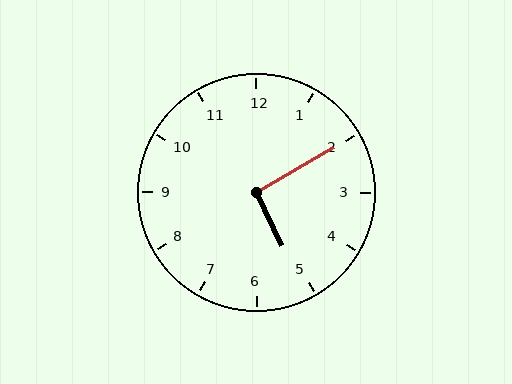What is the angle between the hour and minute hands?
Approximately 95 degrees.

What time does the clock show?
5:10.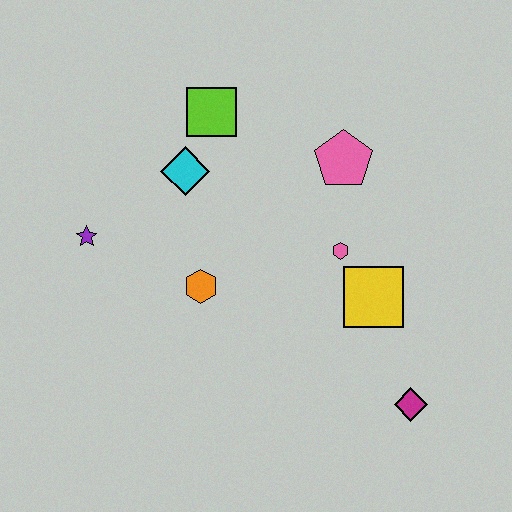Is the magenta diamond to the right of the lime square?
Yes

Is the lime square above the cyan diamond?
Yes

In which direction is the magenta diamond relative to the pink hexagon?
The magenta diamond is below the pink hexagon.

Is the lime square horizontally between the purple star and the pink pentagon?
Yes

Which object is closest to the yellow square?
The pink hexagon is closest to the yellow square.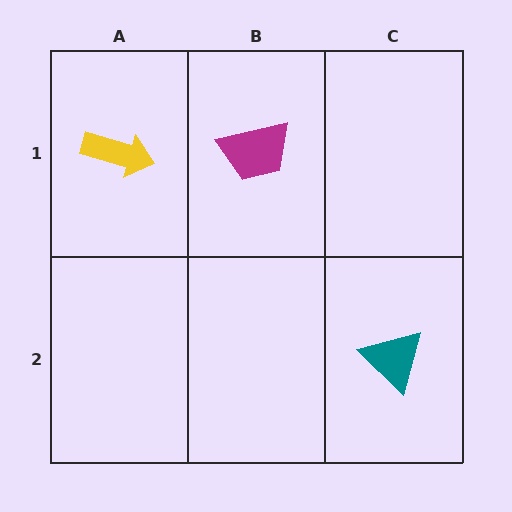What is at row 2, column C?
A teal triangle.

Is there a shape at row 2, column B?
No, that cell is empty.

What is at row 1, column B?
A magenta trapezoid.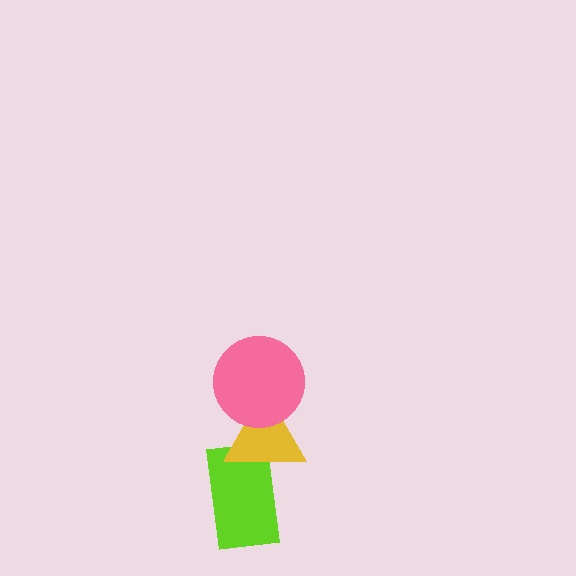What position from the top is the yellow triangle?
The yellow triangle is 2nd from the top.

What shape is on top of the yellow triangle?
The pink circle is on top of the yellow triangle.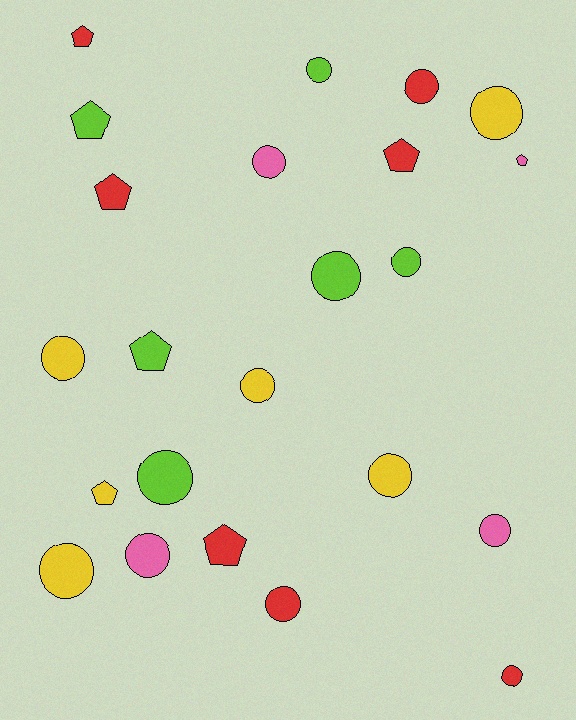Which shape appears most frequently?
Circle, with 15 objects.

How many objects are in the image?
There are 23 objects.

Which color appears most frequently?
Red, with 7 objects.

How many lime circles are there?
There are 4 lime circles.